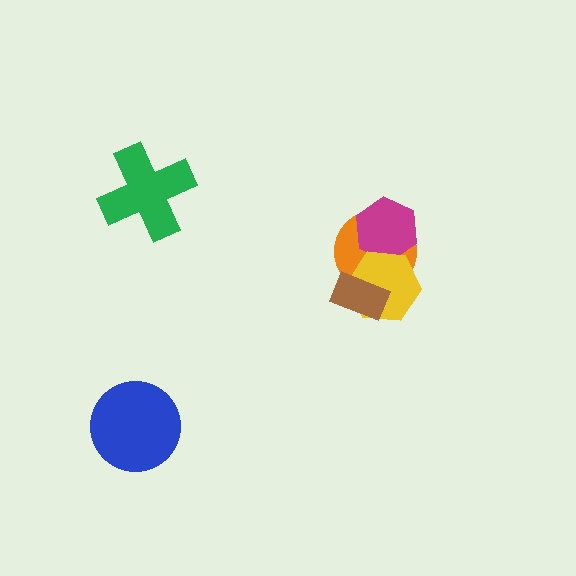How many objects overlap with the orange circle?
3 objects overlap with the orange circle.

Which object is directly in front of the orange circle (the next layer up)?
The magenta hexagon is directly in front of the orange circle.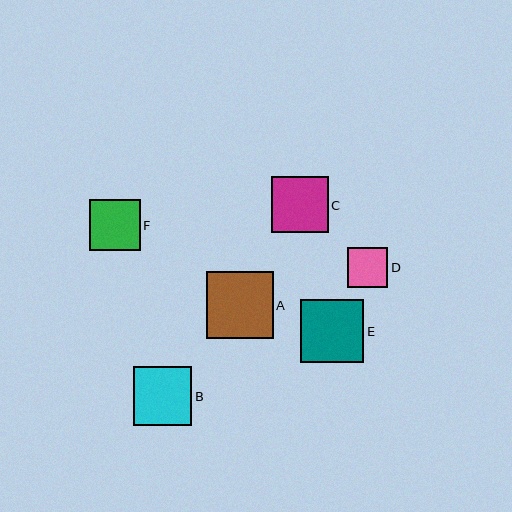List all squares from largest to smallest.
From largest to smallest: A, E, B, C, F, D.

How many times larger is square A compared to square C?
Square A is approximately 1.2 times the size of square C.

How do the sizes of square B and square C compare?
Square B and square C are approximately the same size.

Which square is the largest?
Square A is the largest with a size of approximately 67 pixels.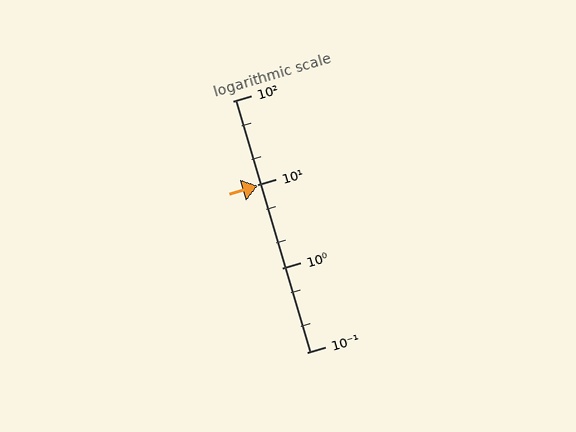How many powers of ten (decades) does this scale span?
The scale spans 3 decades, from 0.1 to 100.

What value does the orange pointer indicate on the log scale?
The pointer indicates approximately 9.6.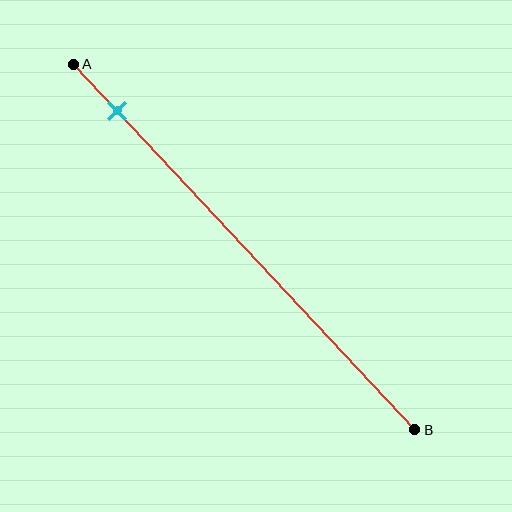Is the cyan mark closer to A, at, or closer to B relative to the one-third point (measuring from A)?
The cyan mark is closer to point A than the one-third point of segment AB.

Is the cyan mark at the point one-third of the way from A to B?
No, the mark is at about 15% from A, not at the 33% one-third point.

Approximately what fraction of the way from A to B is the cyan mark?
The cyan mark is approximately 15% of the way from A to B.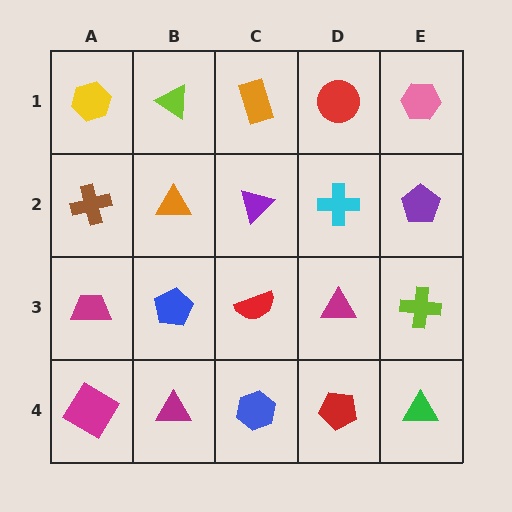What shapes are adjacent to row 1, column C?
A purple triangle (row 2, column C), a lime triangle (row 1, column B), a red circle (row 1, column D).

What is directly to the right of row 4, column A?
A magenta triangle.